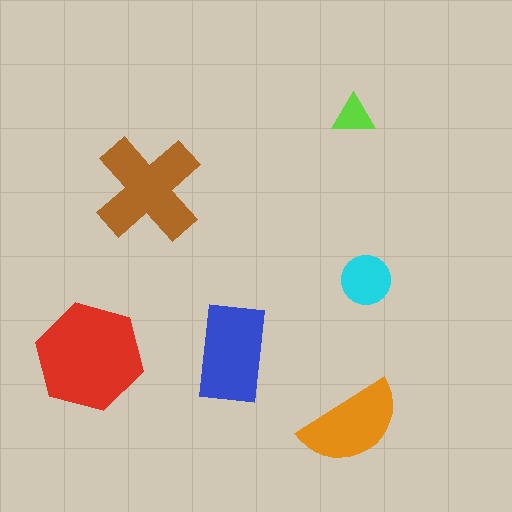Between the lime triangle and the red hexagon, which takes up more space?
The red hexagon.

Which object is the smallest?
The lime triangle.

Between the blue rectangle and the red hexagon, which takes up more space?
The red hexagon.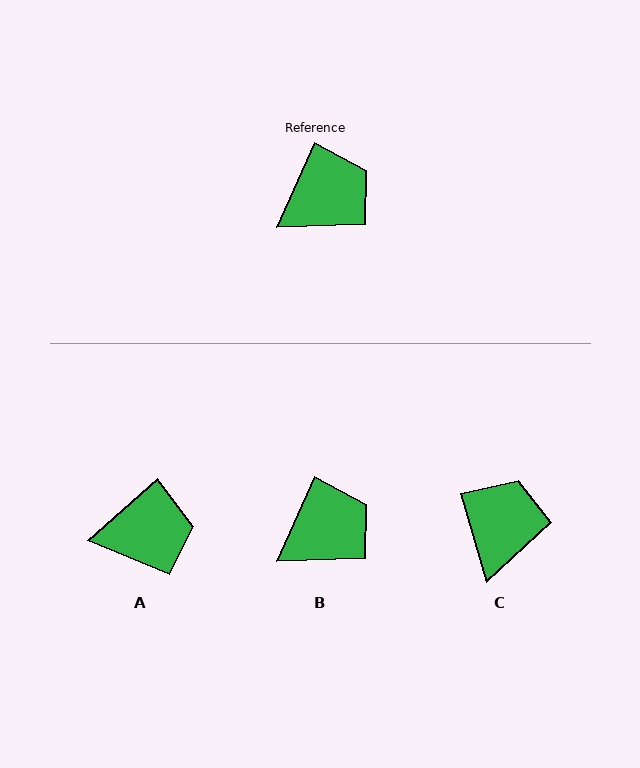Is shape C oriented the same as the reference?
No, it is off by about 41 degrees.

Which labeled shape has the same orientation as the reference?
B.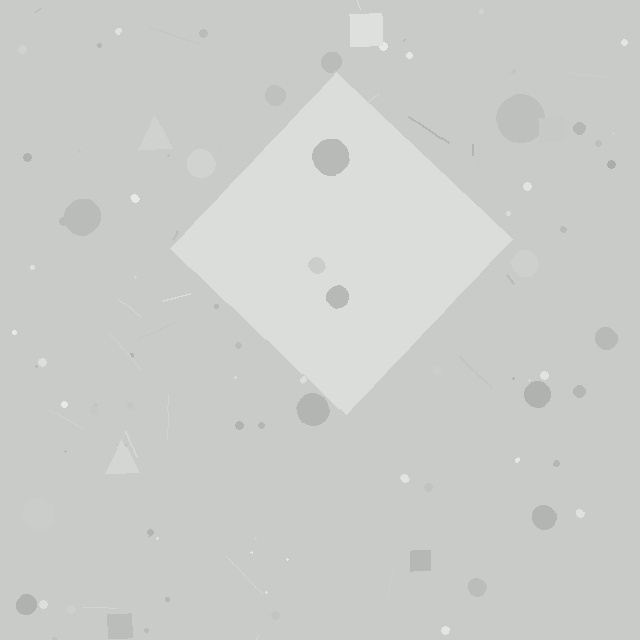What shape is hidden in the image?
A diamond is hidden in the image.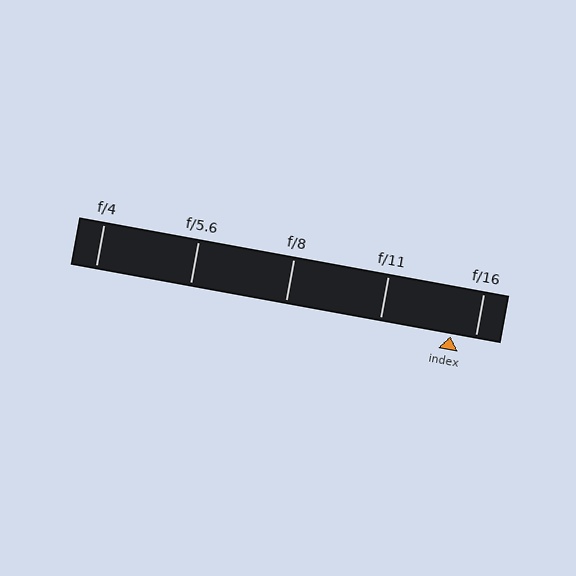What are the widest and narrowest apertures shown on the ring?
The widest aperture shown is f/4 and the narrowest is f/16.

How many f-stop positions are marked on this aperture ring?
There are 5 f-stop positions marked.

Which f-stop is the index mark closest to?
The index mark is closest to f/16.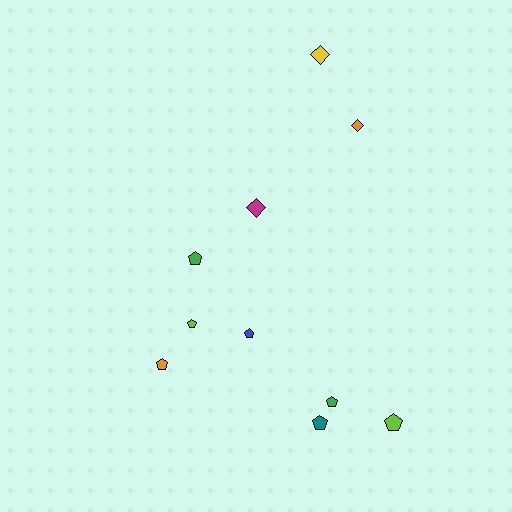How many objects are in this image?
There are 10 objects.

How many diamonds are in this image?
There are 3 diamonds.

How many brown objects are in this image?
There are no brown objects.